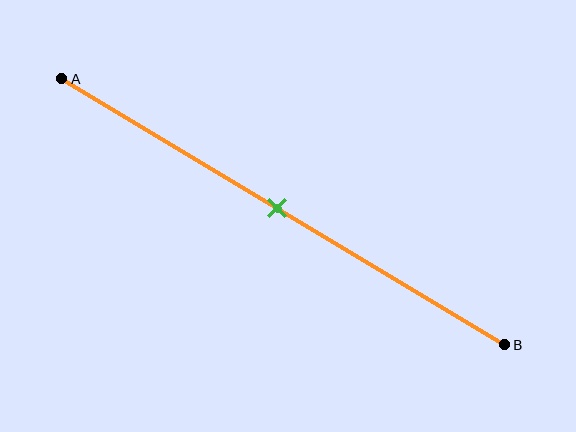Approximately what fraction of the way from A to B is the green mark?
The green mark is approximately 50% of the way from A to B.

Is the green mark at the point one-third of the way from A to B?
No, the mark is at about 50% from A, not at the 33% one-third point.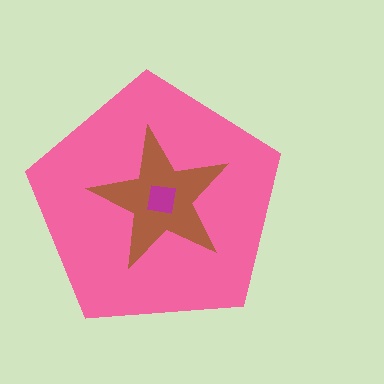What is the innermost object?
The magenta square.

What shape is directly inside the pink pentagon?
The brown star.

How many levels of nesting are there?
3.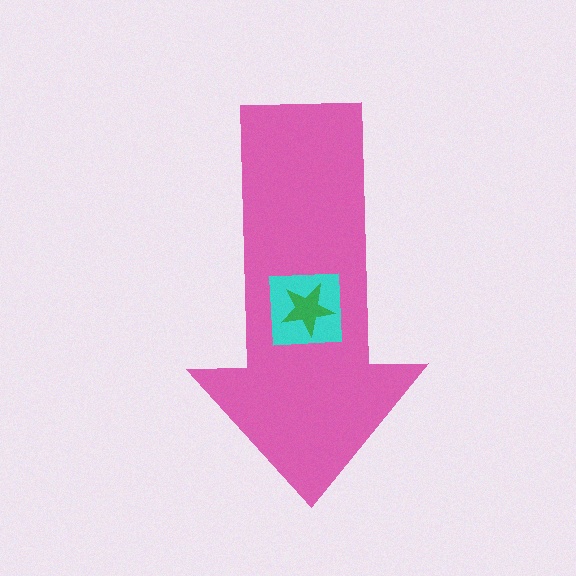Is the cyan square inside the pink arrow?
Yes.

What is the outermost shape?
The pink arrow.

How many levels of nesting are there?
3.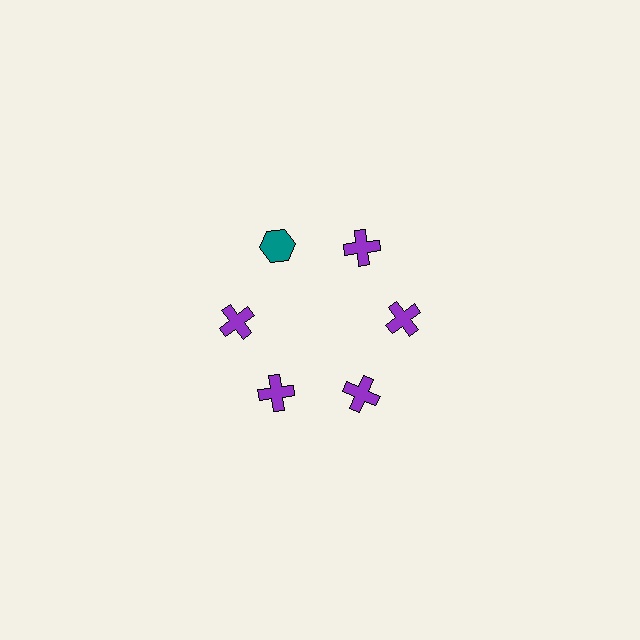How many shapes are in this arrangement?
There are 6 shapes arranged in a ring pattern.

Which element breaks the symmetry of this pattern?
The teal hexagon at roughly the 11 o'clock position breaks the symmetry. All other shapes are purple crosses.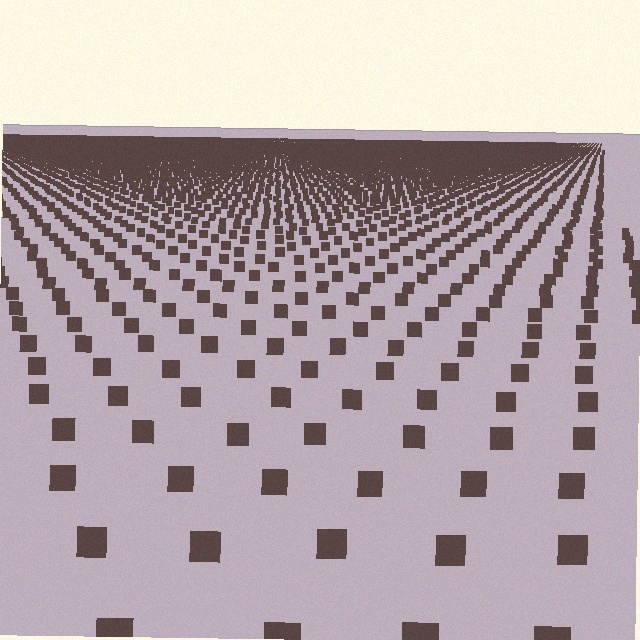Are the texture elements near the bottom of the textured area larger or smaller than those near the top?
Larger. Near the bottom, elements are closer to the viewer and appear at a bigger on-screen size.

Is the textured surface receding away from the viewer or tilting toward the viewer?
The surface is receding away from the viewer. Texture elements get smaller and denser toward the top.